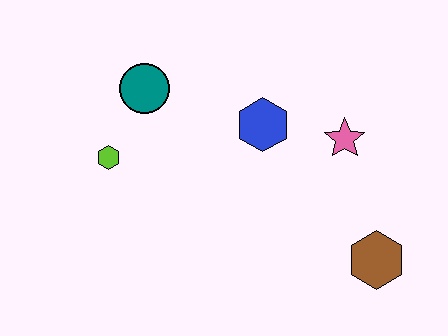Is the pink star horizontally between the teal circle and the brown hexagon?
Yes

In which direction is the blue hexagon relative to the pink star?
The blue hexagon is to the left of the pink star.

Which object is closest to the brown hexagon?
The pink star is closest to the brown hexagon.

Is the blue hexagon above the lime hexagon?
Yes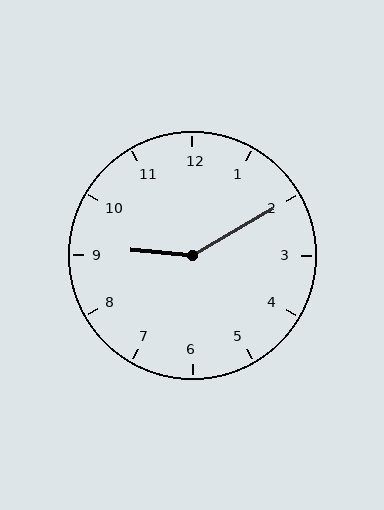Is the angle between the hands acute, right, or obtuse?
It is obtuse.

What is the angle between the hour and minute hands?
Approximately 145 degrees.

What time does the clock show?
9:10.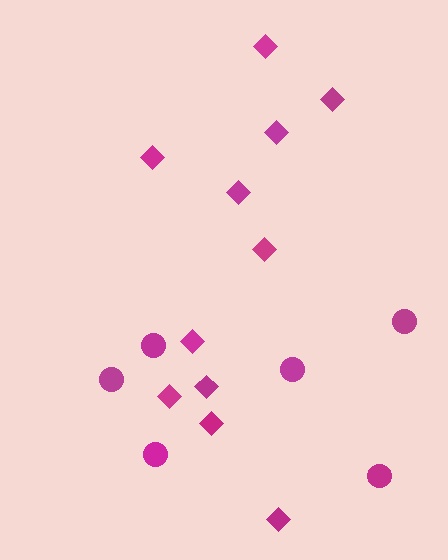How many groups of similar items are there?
There are 2 groups: one group of circles (6) and one group of diamonds (11).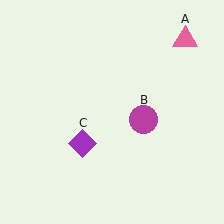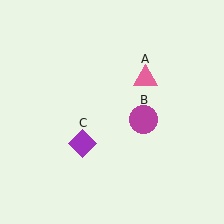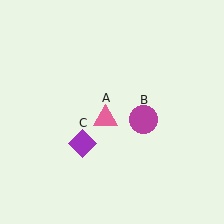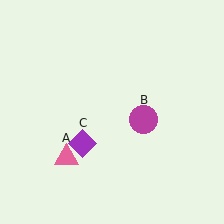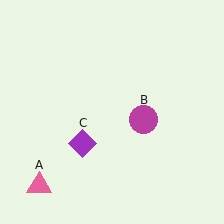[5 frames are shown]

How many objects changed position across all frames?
1 object changed position: pink triangle (object A).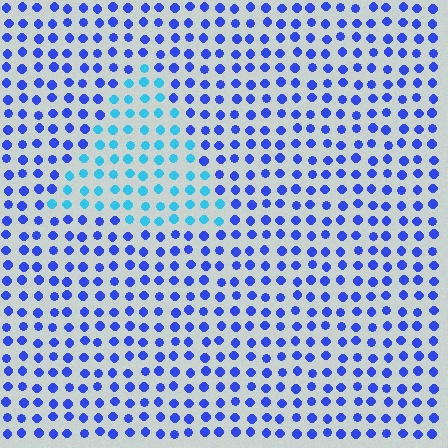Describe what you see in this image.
The image is filled with small blue elements in a uniform arrangement. A triangle-shaped region is visible where the elements are tinted to a slightly different hue, forming a subtle color boundary.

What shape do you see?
I see a triangle.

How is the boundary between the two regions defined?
The boundary is defined purely by a slight shift in hue (about 41 degrees). Spacing, size, and orientation are identical on both sides.